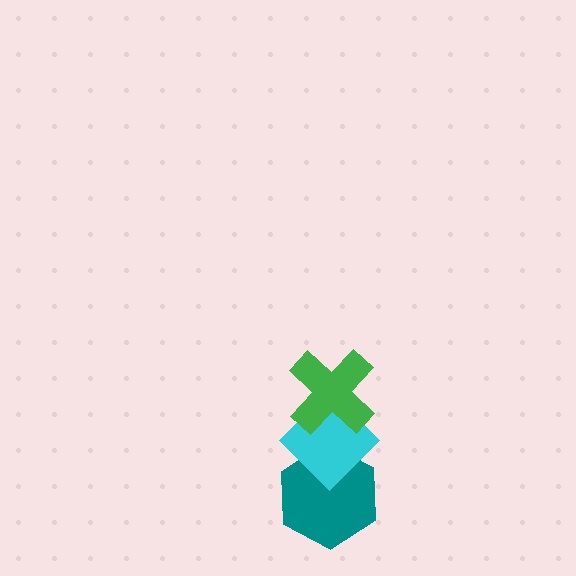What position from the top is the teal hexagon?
The teal hexagon is 3rd from the top.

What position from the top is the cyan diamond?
The cyan diamond is 2nd from the top.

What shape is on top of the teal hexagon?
The cyan diamond is on top of the teal hexagon.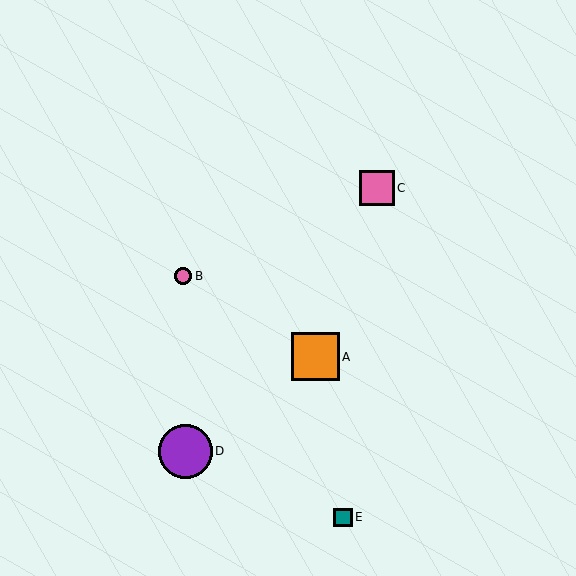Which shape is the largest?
The purple circle (labeled D) is the largest.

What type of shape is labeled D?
Shape D is a purple circle.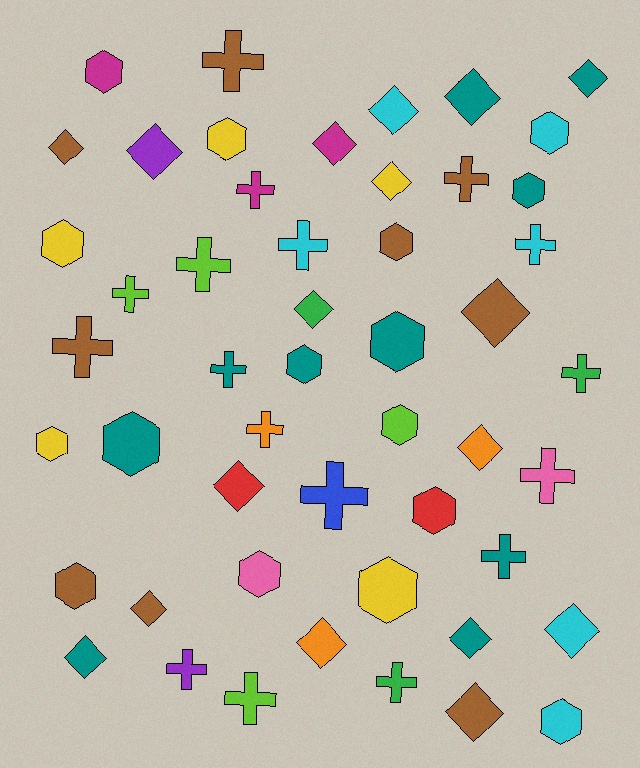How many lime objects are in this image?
There are 4 lime objects.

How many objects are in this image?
There are 50 objects.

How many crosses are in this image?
There are 17 crosses.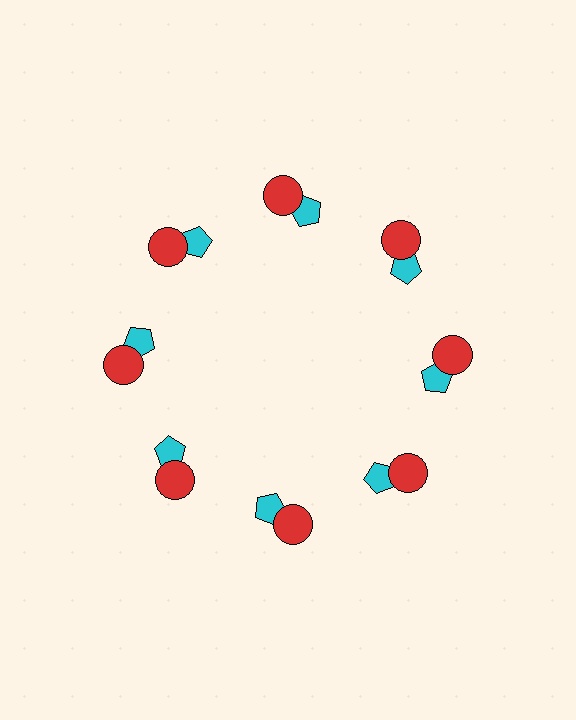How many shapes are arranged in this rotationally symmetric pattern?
There are 16 shapes, arranged in 8 groups of 2.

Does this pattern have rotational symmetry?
Yes, this pattern has 8-fold rotational symmetry. It looks the same after rotating 45 degrees around the center.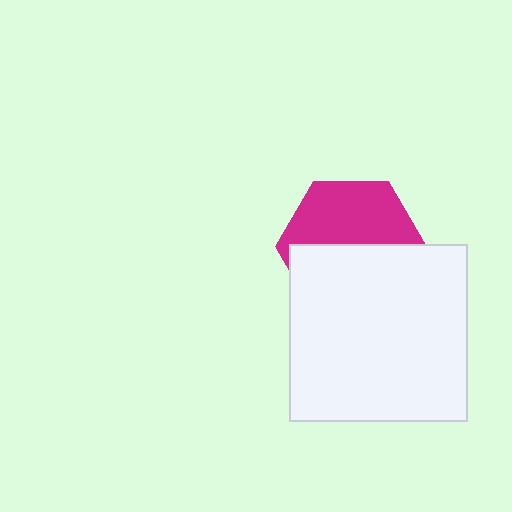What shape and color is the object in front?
The object in front is a white square.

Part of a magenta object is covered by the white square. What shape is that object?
It is a hexagon.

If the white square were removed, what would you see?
You would see the complete magenta hexagon.